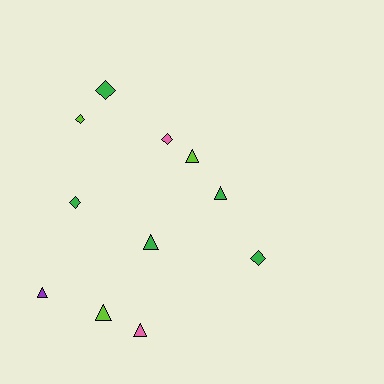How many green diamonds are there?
There are 3 green diamonds.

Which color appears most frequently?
Green, with 5 objects.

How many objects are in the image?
There are 11 objects.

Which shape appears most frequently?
Triangle, with 6 objects.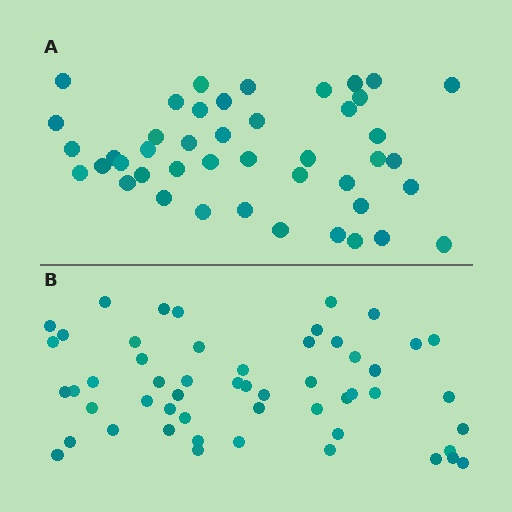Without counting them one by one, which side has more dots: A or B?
Region B (the bottom region) has more dots.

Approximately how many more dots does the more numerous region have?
Region B has roughly 8 or so more dots than region A.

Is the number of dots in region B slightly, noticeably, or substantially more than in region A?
Region B has only slightly more — the two regions are fairly close. The ratio is roughly 1.2 to 1.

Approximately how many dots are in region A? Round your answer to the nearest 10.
About 40 dots. (The exact count is 44, which rounds to 40.)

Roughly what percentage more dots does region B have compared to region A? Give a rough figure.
About 20% more.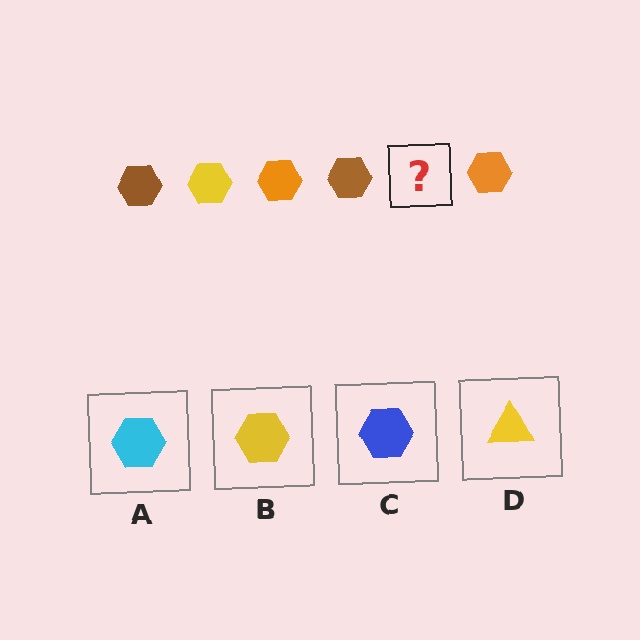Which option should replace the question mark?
Option B.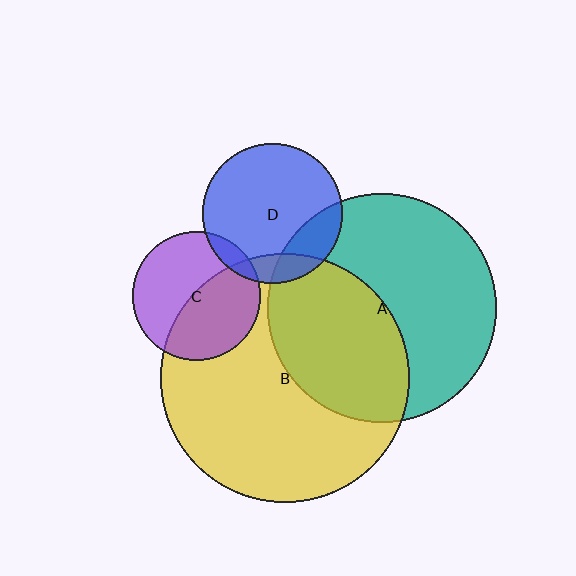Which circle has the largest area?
Circle B (yellow).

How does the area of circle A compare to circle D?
Approximately 2.7 times.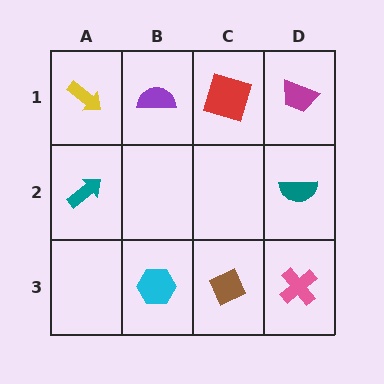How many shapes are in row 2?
2 shapes.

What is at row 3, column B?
A cyan hexagon.